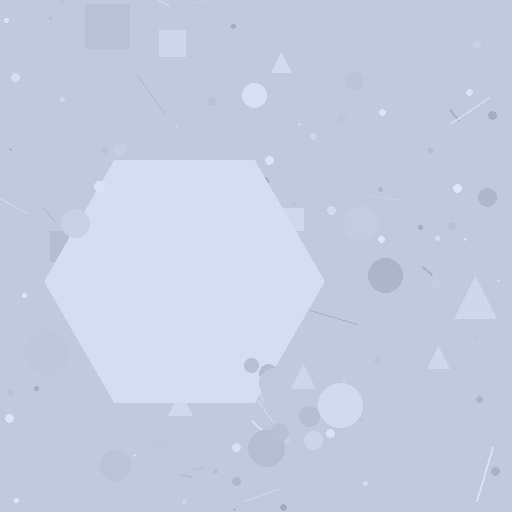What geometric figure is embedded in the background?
A hexagon is embedded in the background.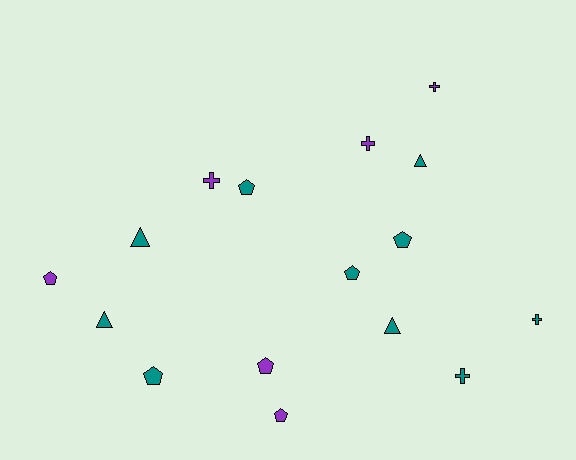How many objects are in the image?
There are 16 objects.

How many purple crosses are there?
There are 3 purple crosses.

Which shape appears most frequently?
Pentagon, with 7 objects.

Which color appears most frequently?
Teal, with 10 objects.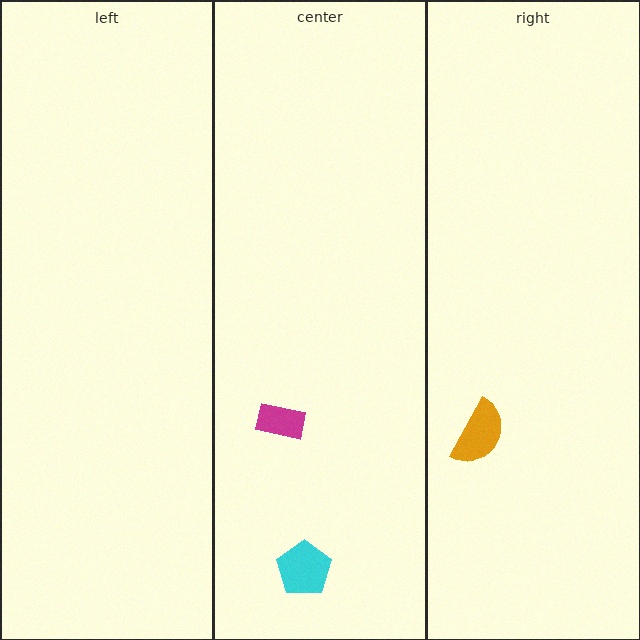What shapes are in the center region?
The cyan pentagon, the magenta rectangle.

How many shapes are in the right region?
1.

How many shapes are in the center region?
2.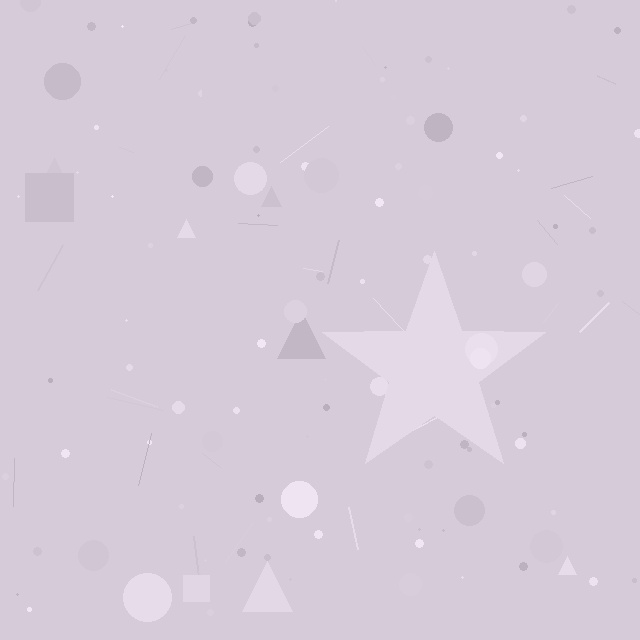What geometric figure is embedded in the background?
A star is embedded in the background.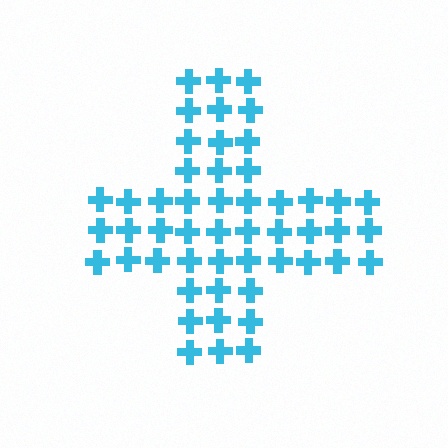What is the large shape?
The large shape is a cross.